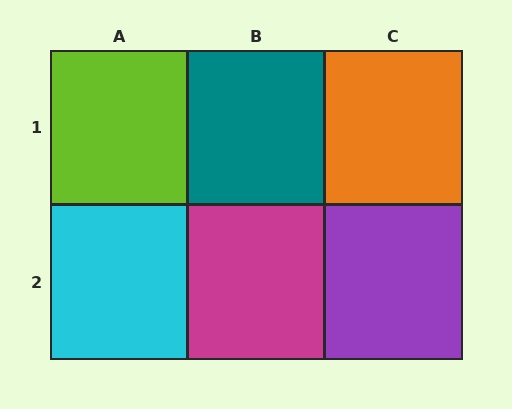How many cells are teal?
1 cell is teal.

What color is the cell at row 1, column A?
Lime.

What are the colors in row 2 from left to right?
Cyan, magenta, purple.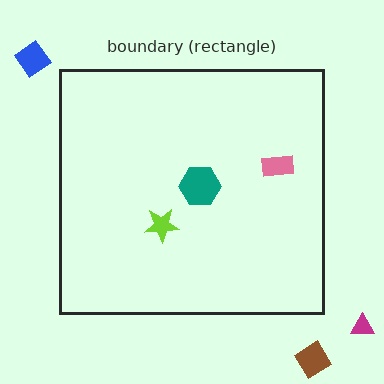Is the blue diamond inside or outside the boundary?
Outside.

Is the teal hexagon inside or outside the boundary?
Inside.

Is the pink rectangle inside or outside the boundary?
Inside.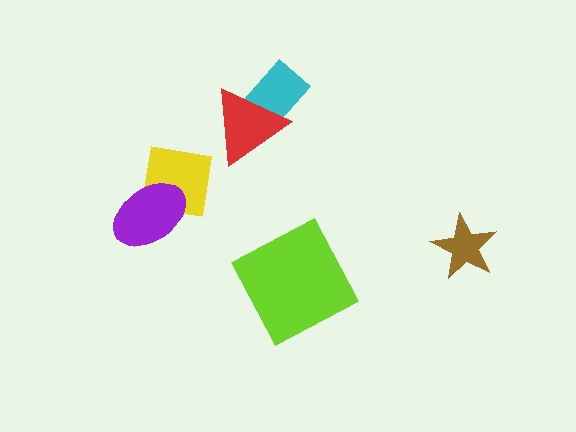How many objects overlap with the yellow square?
1 object overlaps with the yellow square.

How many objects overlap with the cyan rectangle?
1 object overlaps with the cyan rectangle.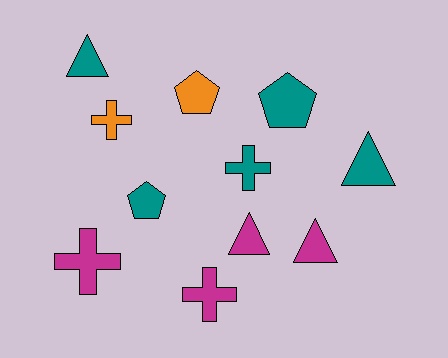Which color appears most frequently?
Teal, with 5 objects.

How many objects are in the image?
There are 11 objects.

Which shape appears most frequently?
Cross, with 4 objects.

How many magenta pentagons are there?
There are no magenta pentagons.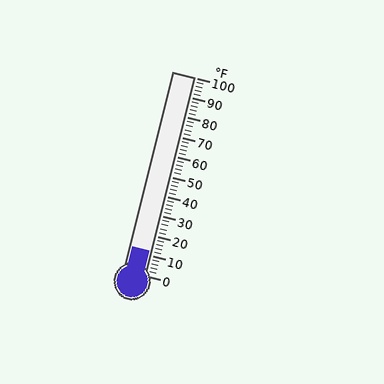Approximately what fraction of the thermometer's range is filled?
The thermometer is filled to approximately 10% of its range.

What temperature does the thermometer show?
The thermometer shows approximately 12°F.